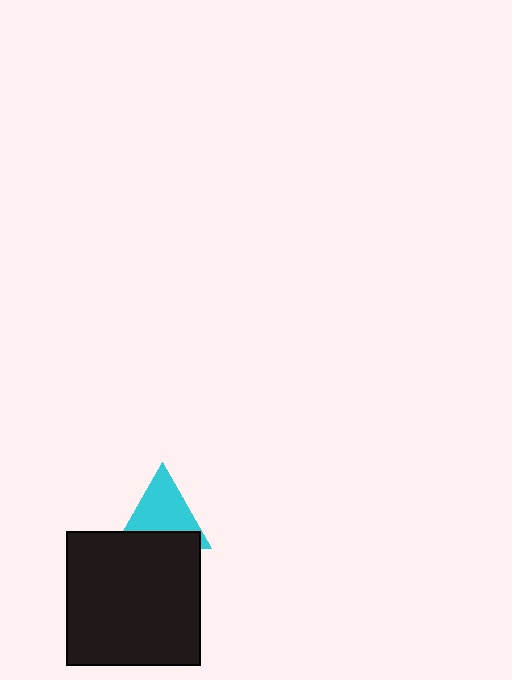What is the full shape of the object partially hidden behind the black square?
The partially hidden object is a cyan triangle.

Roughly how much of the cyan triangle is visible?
Most of it is visible (roughly 66%).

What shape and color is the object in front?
The object in front is a black square.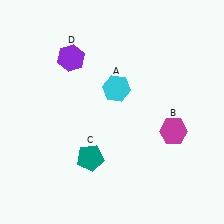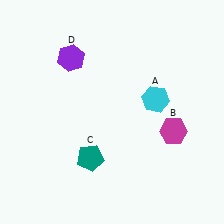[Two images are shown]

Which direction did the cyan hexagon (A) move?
The cyan hexagon (A) moved right.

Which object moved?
The cyan hexagon (A) moved right.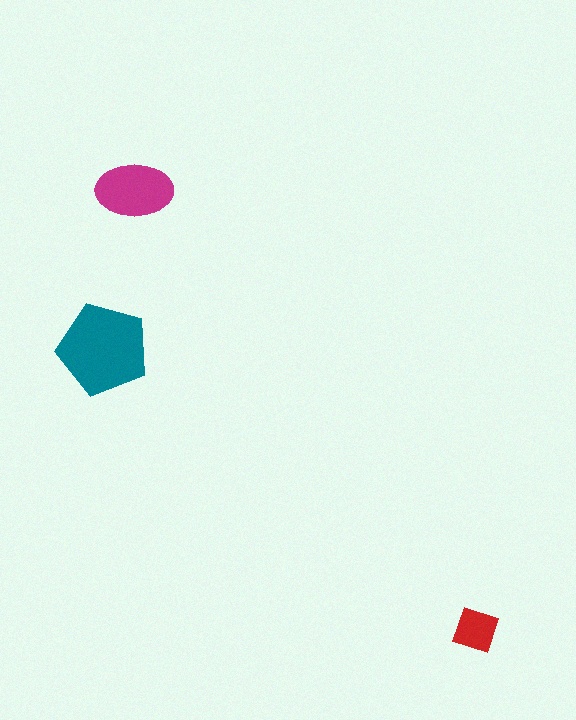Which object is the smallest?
The red diamond.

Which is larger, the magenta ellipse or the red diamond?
The magenta ellipse.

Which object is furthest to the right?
The red diamond is rightmost.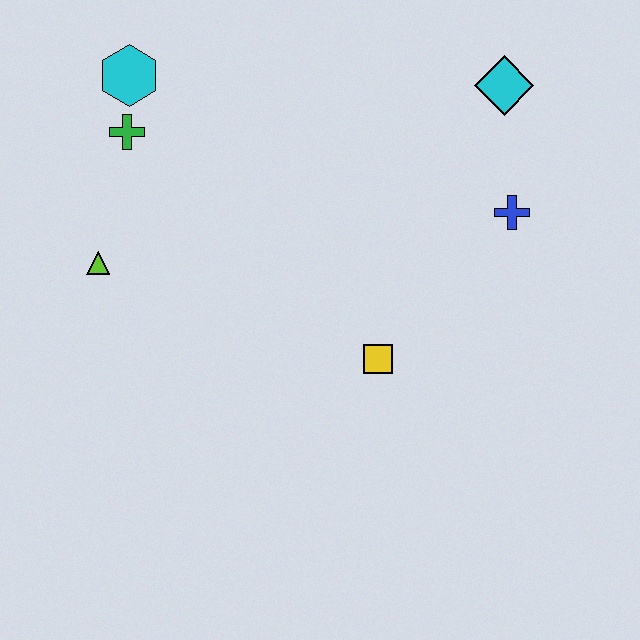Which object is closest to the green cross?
The cyan hexagon is closest to the green cross.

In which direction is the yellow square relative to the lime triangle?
The yellow square is to the right of the lime triangle.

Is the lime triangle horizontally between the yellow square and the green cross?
No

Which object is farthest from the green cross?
The blue cross is farthest from the green cross.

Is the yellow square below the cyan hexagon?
Yes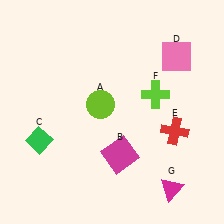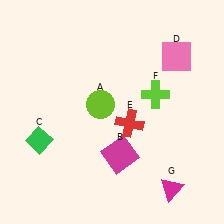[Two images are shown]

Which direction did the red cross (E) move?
The red cross (E) moved left.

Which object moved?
The red cross (E) moved left.